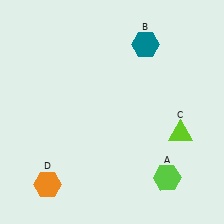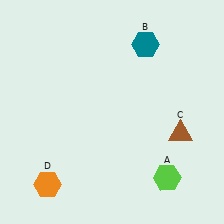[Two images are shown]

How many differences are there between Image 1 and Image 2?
There is 1 difference between the two images.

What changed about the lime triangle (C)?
In Image 1, C is lime. In Image 2, it changed to brown.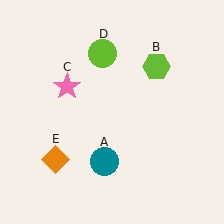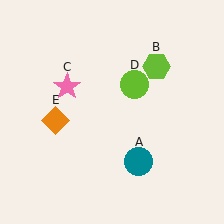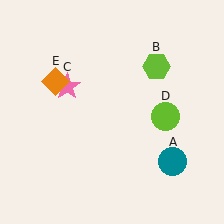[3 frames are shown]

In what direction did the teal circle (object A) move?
The teal circle (object A) moved right.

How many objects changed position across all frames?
3 objects changed position: teal circle (object A), lime circle (object D), orange diamond (object E).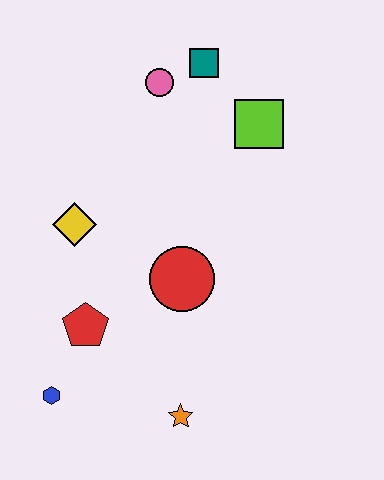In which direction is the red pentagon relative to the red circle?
The red pentagon is to the left of the red circle.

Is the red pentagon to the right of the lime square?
No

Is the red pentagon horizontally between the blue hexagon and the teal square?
Yes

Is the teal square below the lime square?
No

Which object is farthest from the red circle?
The teal square is farthest from the red circle.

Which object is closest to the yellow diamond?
The red pentagon is closest to the yellow diamond.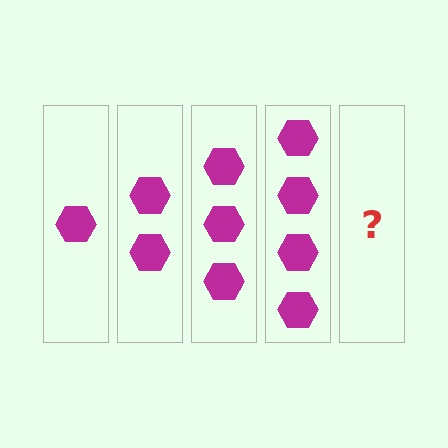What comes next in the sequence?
The next element should be 5 hexagons.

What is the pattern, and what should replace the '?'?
The pattern is that each step adds one more hexagon. The '?' should be 5 hexagons.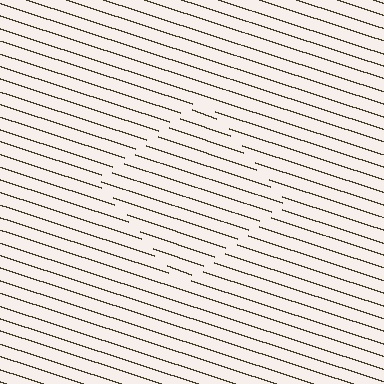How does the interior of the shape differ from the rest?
The interior of the shape contains the same grating, shifted by half a period — the contour is defined by the phase discontinuity where line-ends from the inner and outer gratings abut.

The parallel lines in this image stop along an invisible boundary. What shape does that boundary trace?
An illusory square. The interior of the shape contains the same grating, shifted by half a period — the contour is defined by the phase discontinuity where line-ends from the inner and outer gratings abut.